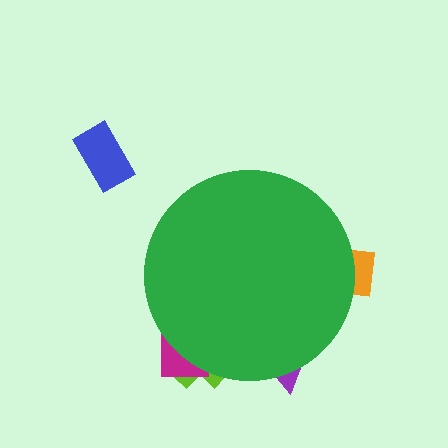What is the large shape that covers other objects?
A green circle.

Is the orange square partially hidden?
Yes, the orange square is partially hidden behind the green circle.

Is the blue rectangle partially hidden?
No, the blue rectangle is fully visible.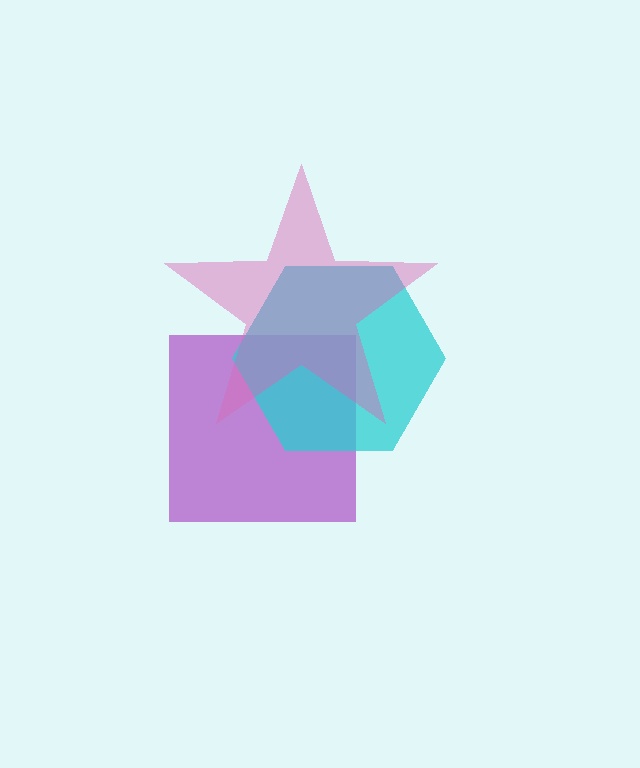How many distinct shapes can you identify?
There are 3 distinct shapes: a purple square, a cyan hexagon, a pink star.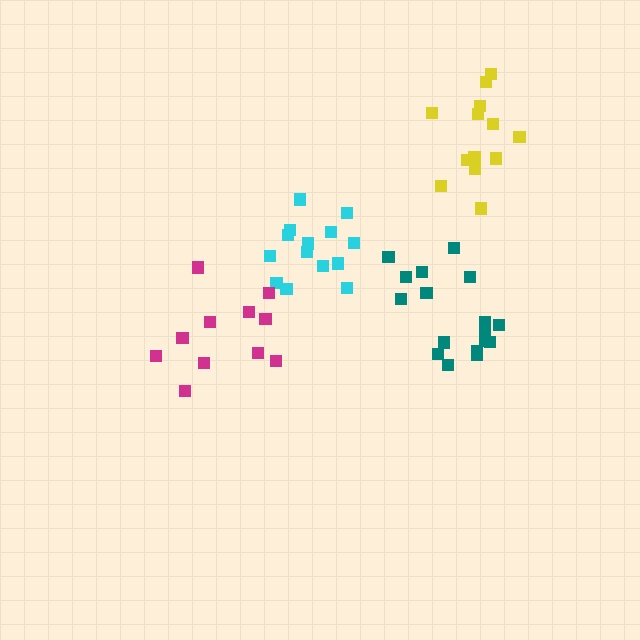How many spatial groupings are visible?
There are 4 spatial groupings.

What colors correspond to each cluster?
The clusters are colored: cyan, magenta, teal, yellow.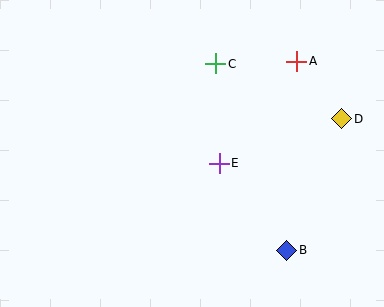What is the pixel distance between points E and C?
The distance between E and C is 100 pixels.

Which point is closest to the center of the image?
Point E at (219, 163) is closest to the center.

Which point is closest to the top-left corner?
Point C is closest to the top-left corner.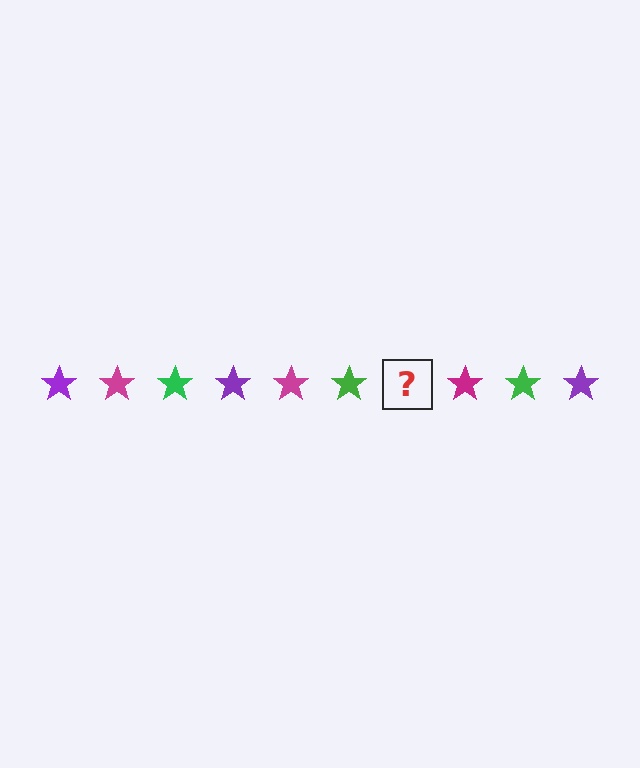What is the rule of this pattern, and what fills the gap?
The rule is that the pattern cycles through purple, magenta, green stars. The gap should be filled with a purple star.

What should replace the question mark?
The question mark should be replaced with a purple star.